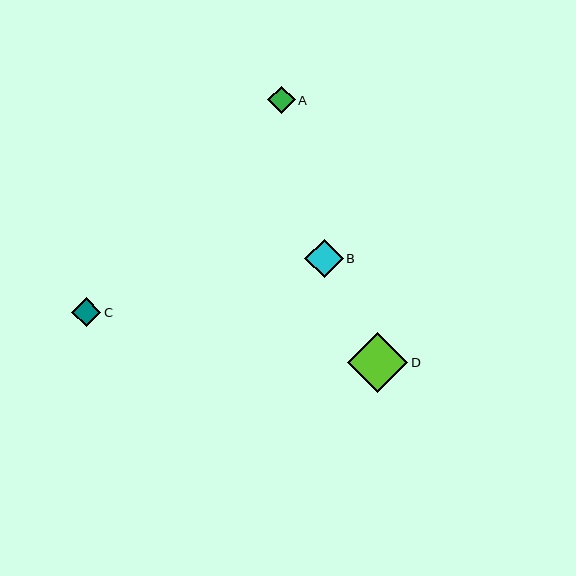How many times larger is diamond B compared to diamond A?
Diamond B is approximately 1.4 times the size of diamond A.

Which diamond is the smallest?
Diamond A is the smallest with a size of approximately 27 pixels.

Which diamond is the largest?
Diamond D is the largest with a size of approximately 60 pixels.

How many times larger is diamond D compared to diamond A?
Diamond D is approximately 2.2 times the size of diamond A.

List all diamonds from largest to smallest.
From largest to smallest: D, B, C, A.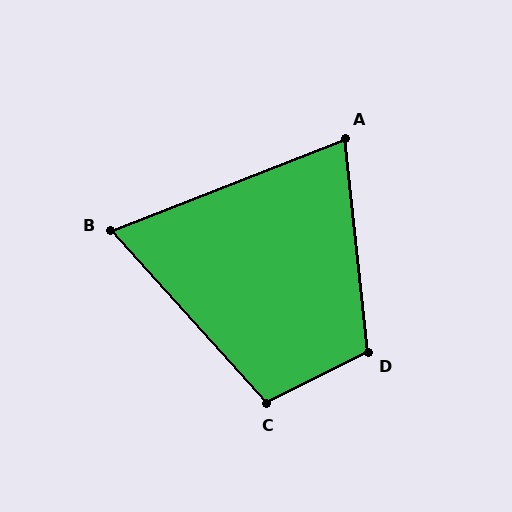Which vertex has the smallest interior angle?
B, at approximately 69 degrees.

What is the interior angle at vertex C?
Approximately 105 degrees (obtuse).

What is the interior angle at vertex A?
Approximately 75 degrees (acute).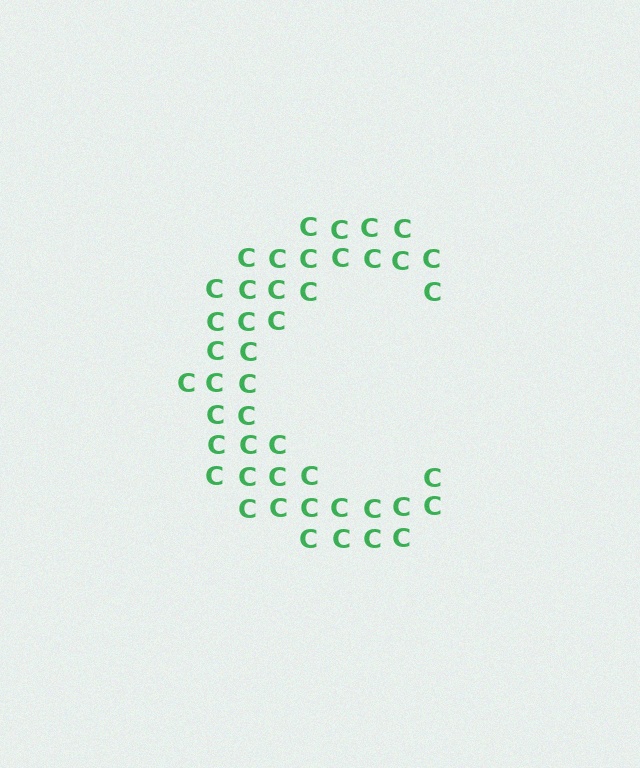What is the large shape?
The large shape is the letter C.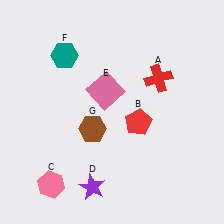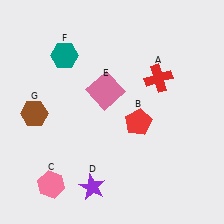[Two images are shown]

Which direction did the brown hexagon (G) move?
The brown hexagon (G) moved left.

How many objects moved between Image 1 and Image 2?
1 object moved between the two images.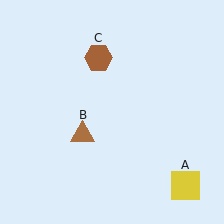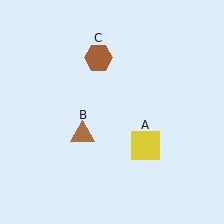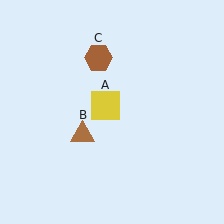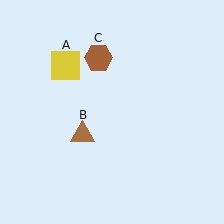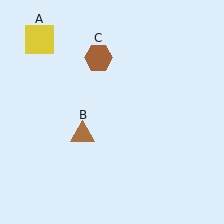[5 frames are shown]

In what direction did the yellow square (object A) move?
The yellow square (object A) moved up and to the left.